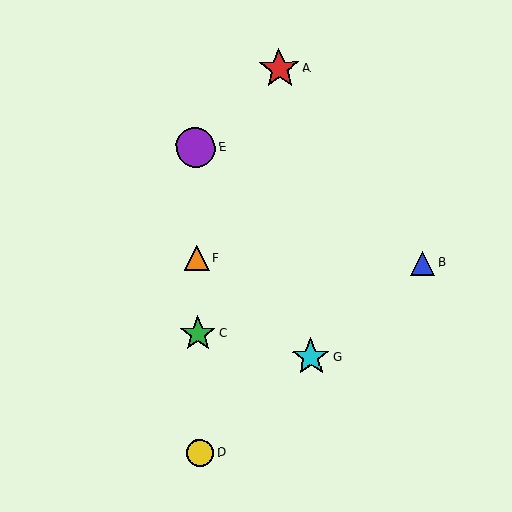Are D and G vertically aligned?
No, D is at x≈200 and G is at x≈311.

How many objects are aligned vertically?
4 objects (C, D, E, F) are aligned vertically.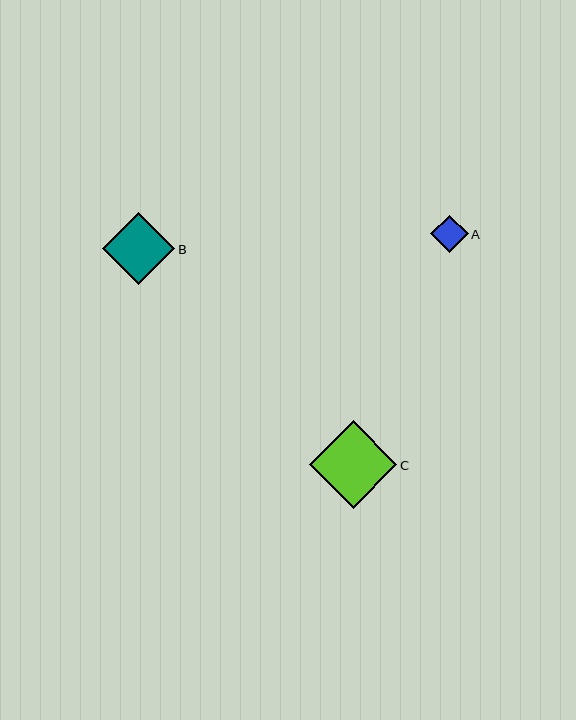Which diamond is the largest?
Diamond C is the largest with a size of approximately 88 pixels.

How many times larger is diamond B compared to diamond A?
Diamond B is approximately 1.9 times the size of diamond A.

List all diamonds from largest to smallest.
From largest to smallest: C, B, A.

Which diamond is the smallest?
Diamond A is the smallest with a size of approximately 38 pixels.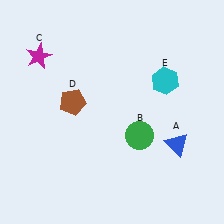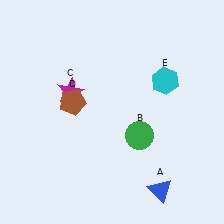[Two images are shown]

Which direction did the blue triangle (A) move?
The blue triangle (A) moved down.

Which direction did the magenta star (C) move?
The magenta star (C) moved down.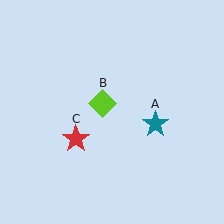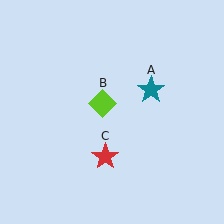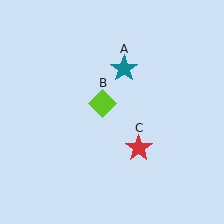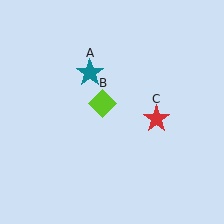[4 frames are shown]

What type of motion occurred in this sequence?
The teal star (object A), red star (object C) rotated counterclockwise around the center of the scene.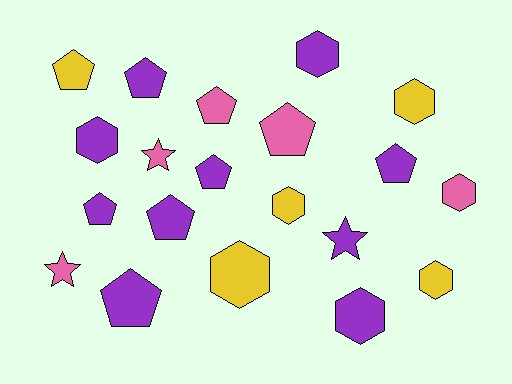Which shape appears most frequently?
Pentagon, with 9 objects.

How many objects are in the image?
There are 20 objects.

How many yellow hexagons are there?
There are 4 yellow hexagons.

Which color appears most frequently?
Purple, with 10 objects.